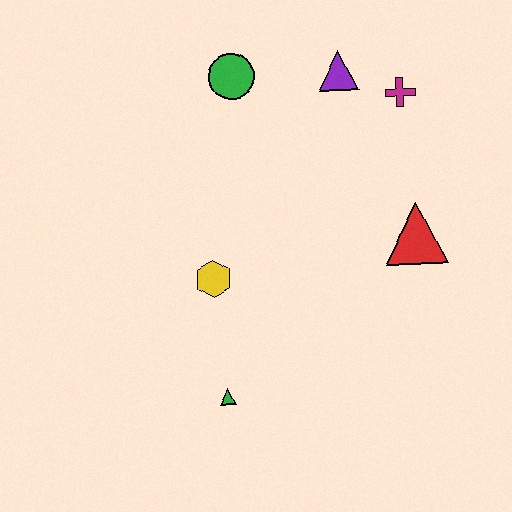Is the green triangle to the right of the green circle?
No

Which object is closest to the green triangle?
The yellow hexagon is closest to the green triangle.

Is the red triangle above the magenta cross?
No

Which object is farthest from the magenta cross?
The green triangle is farthest from the magenta cross.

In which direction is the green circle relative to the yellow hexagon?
The green circle is above the yellow hexagon.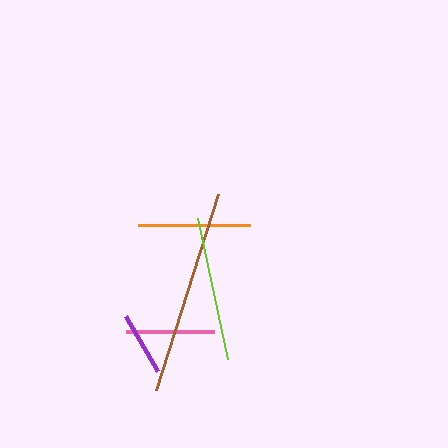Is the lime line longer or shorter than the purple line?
The lime line is longer than the purple line.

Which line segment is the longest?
The brown line is the longest at approximately 206 pixels.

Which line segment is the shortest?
The purple line is the shortest at approximately 65 pixels.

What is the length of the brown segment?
The brown segment is approximately 206 pixels long.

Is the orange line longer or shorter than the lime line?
The lime line is longer than the orange line.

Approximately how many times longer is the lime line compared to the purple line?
The lime line is approximately 2.2 times the length of the purple line.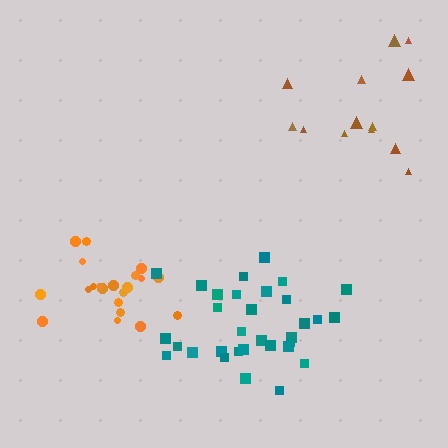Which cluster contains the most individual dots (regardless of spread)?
Teal (32).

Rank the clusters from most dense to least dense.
orange, teal, brown.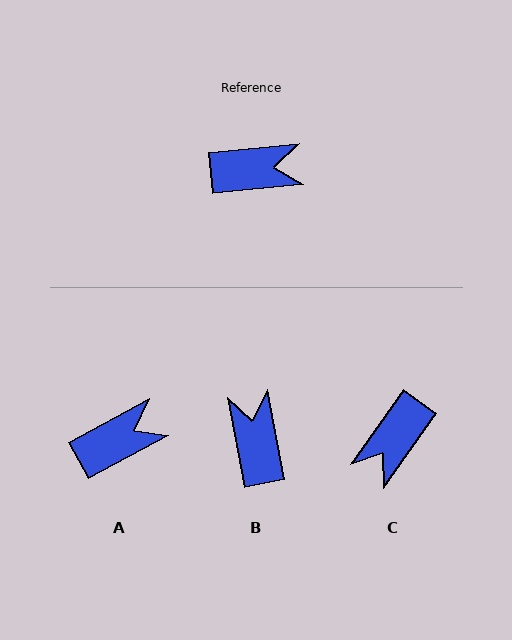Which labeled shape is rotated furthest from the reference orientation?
C, about 131 degrees away.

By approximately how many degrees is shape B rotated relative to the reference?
Approximately 95 degrees counter-clockwise.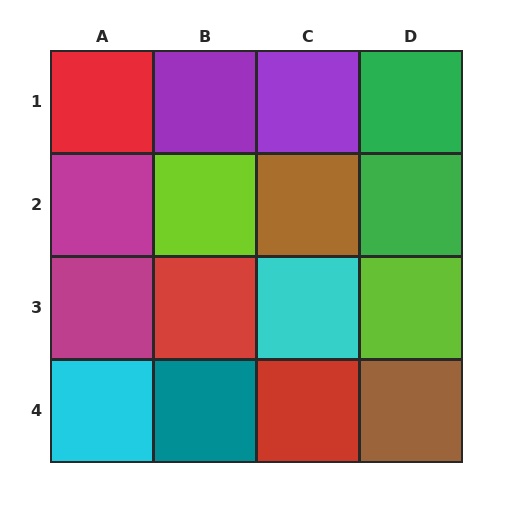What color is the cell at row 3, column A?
Magenta.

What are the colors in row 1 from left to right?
Red, purple, purple, green.